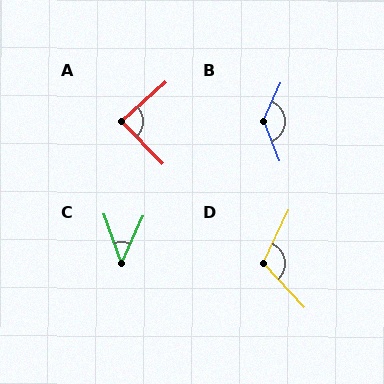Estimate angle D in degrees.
Approximately 112 degrees.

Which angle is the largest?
B, at approximately 134 degrees.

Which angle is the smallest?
C, at approximately 44 degrees.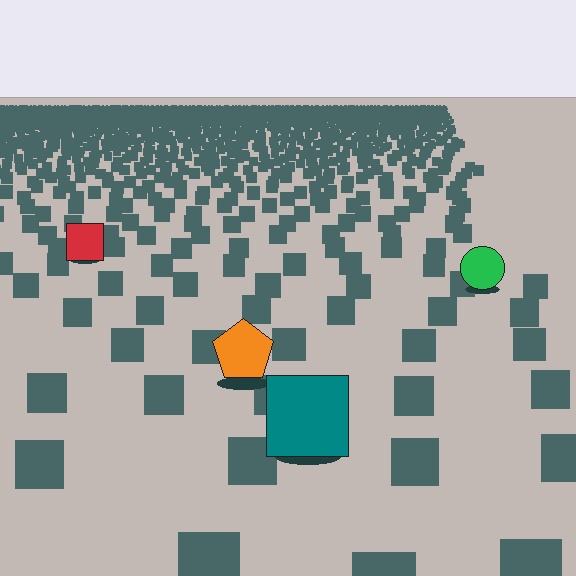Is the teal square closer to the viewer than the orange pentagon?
Yes. The teal square is closer — you can tell from the texture gradient: the ground texture is coarser near it.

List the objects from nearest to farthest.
From nearest to farthest: the teal square, the orange pentagon, the green circle, the red square.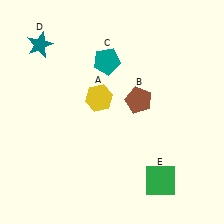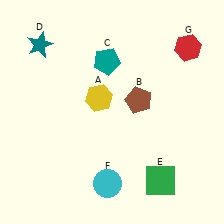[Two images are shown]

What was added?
A cyan circle (F), a red hexagon (G) were added in Image 2.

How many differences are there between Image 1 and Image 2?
There are 2 differences between the two images.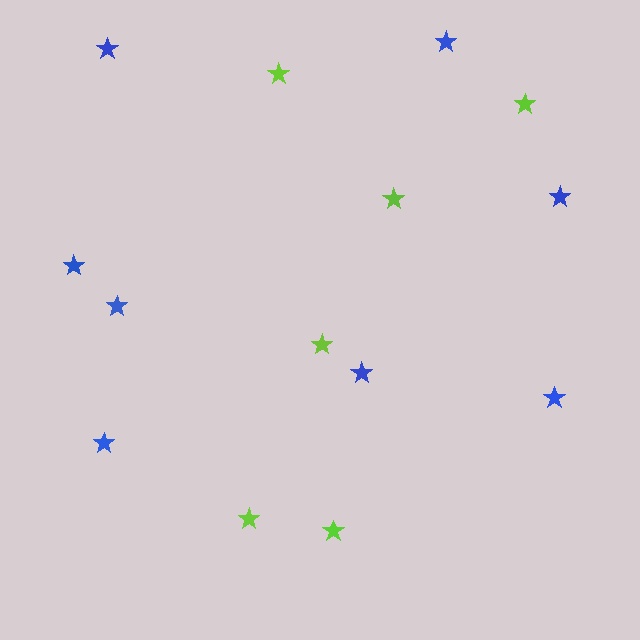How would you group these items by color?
There are 2 groups: one group of lime stars (6) and one group of blue stars (8).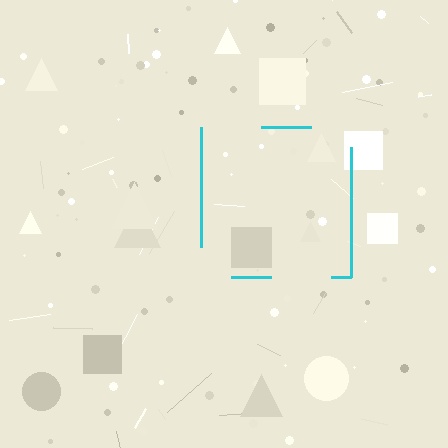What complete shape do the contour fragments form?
The contour fragments form a square.